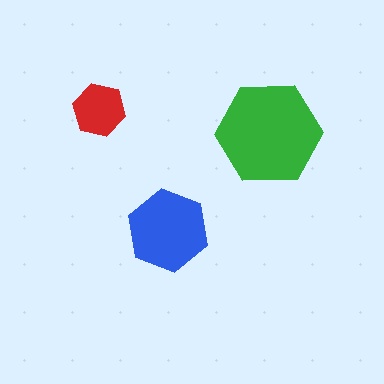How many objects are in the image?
There are 3 objects in the image.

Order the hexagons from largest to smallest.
the green one, the blue one, the red one.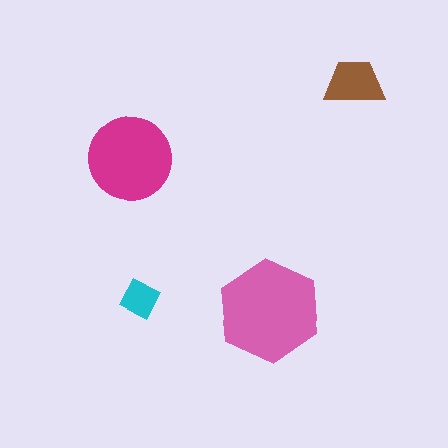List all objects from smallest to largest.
The cyan diamond, the brown trapezoid, the magenta circle, the pink hexagon.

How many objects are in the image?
There are 4 objects in the image.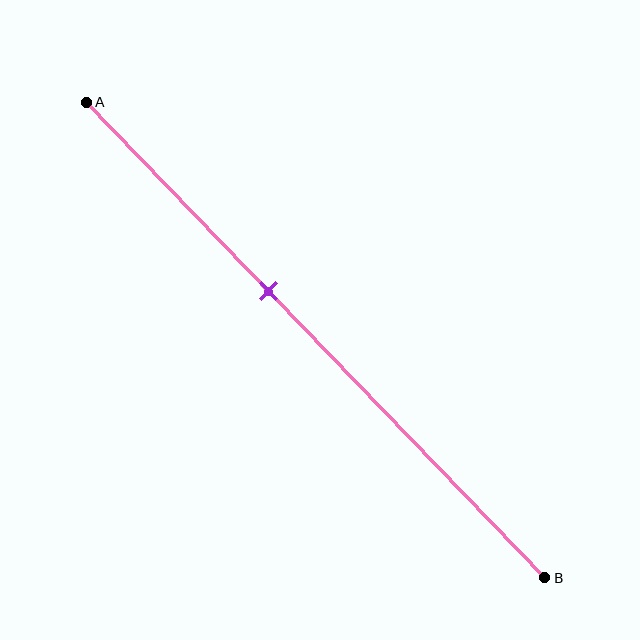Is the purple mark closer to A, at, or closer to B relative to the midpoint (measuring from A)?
The purple mark is closer to point A than the midpoint of segment AB.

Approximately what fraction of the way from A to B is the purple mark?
The purple mark is approximately 40% of the way from A to B.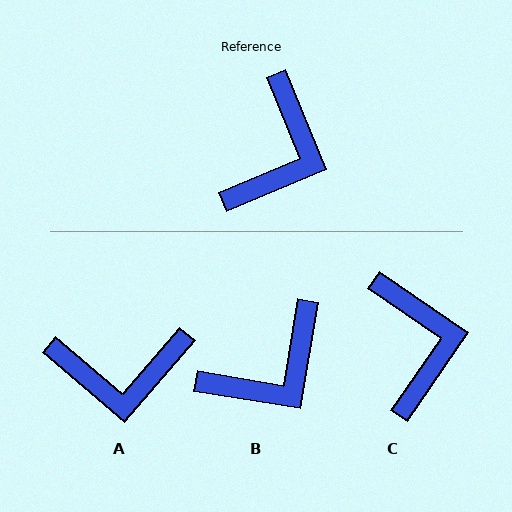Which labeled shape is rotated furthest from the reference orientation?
A, about 63 degrees away.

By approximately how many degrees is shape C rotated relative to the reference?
Approximately 33 degrees counter-clockwise.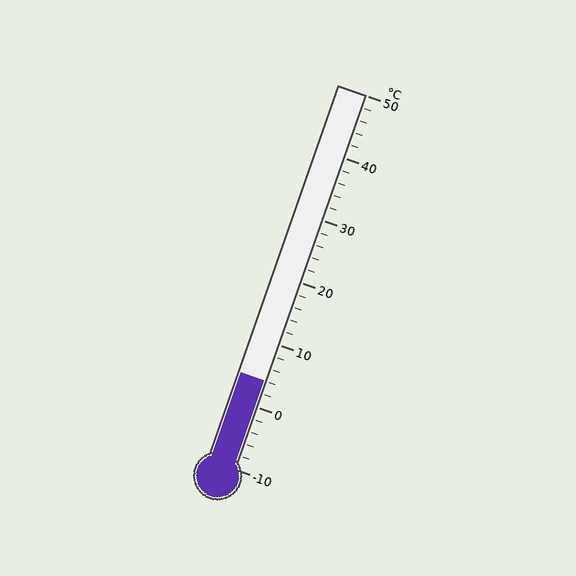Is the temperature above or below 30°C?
The temperature is below 30°C.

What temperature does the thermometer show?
The thermometer shows approximately 4°C.